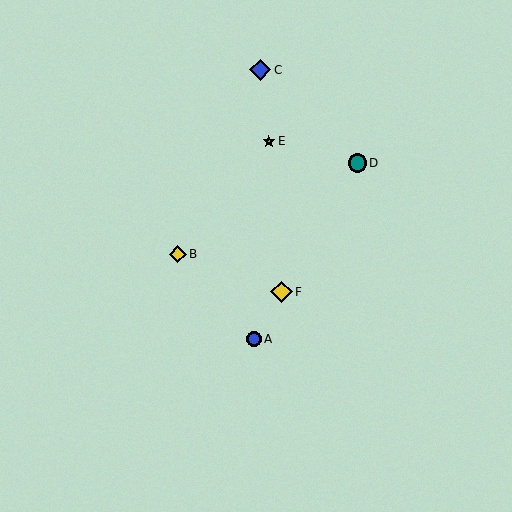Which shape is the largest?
The yellow diamond (labeled F) is the largest.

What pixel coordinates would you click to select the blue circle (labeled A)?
Click at (254, 339) to select the blue circle A.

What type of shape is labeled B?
Shape B is a yellow diamond.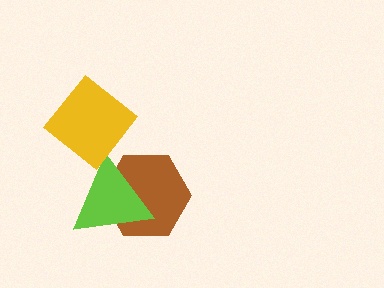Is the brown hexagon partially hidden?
Yes, it is partially covered by another shape.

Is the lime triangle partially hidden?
Yes, it is partially covered by another shape.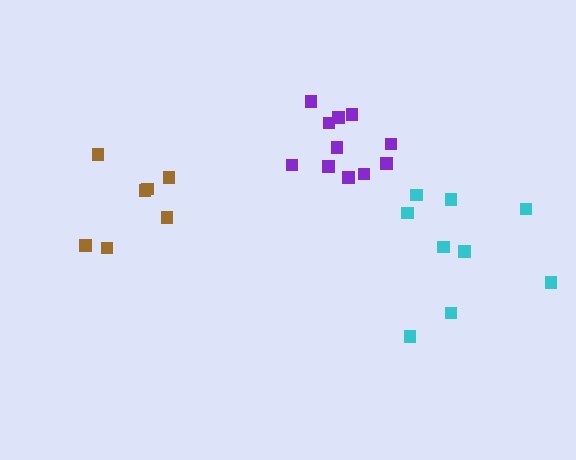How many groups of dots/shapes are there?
There are 3 groups.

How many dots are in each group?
Group 1: 9 dots, Group 2: 7 dots, Group 3: 11 dots (27 total).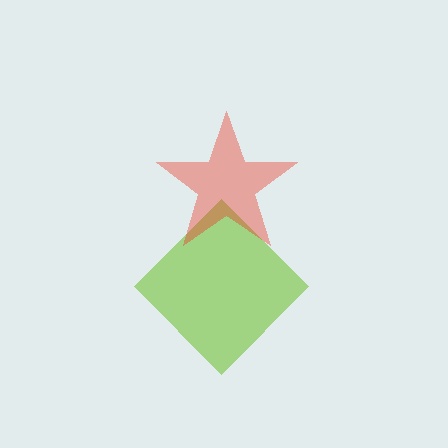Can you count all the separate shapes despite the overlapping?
Yes, there are 2 separate shapes.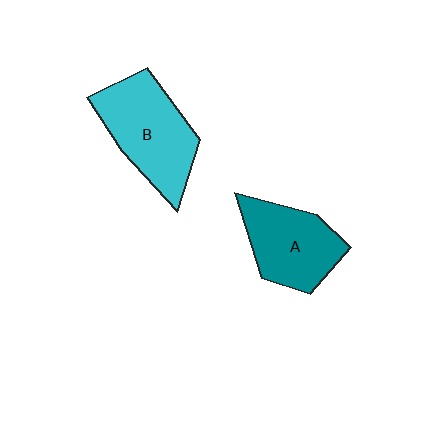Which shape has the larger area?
Shape B (cyan).